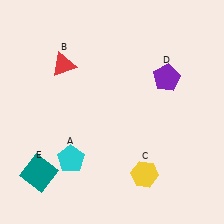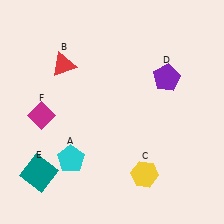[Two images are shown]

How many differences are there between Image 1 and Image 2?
There is 1 difference between the two images.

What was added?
A magenta diamond (F) was added in Image 2.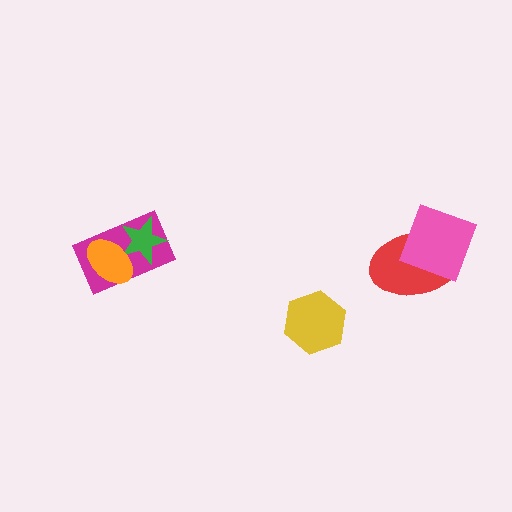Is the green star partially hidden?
Yes, it is partially covered by another shape.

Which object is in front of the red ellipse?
The pink square is in front of the red ellipse.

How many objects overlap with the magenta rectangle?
2 objects overlap with the magenta rectangle.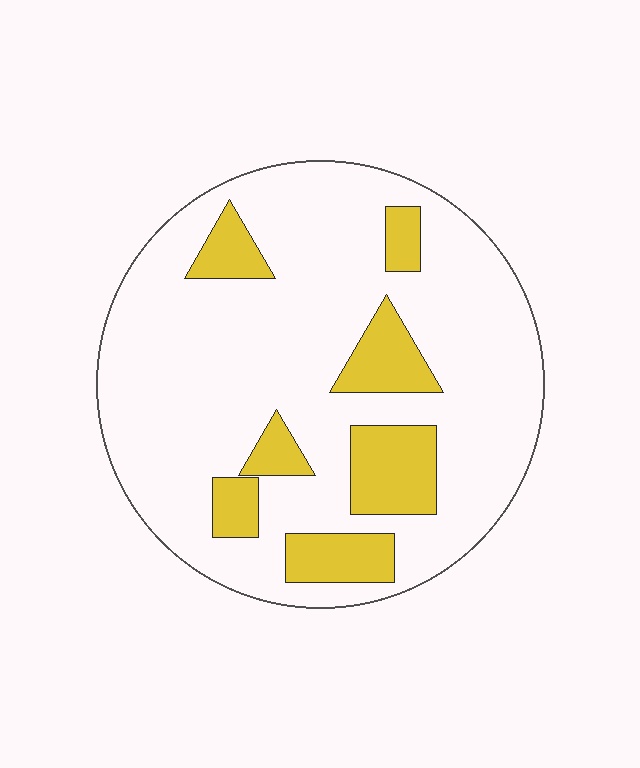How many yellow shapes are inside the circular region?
7.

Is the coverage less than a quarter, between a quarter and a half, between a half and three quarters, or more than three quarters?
Less than a quarter.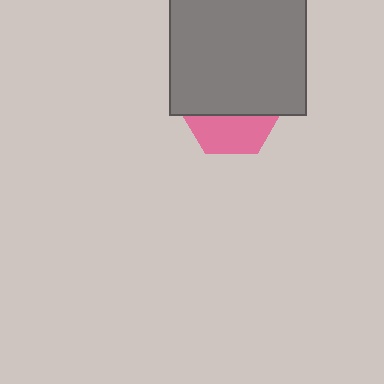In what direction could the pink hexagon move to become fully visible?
The pink hexagon could move down. That would shift it out from behind the gray square entirely.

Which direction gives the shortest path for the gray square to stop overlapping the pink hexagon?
Moving up gives the shortest separation.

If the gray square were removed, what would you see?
You would see the complete pink hexagon.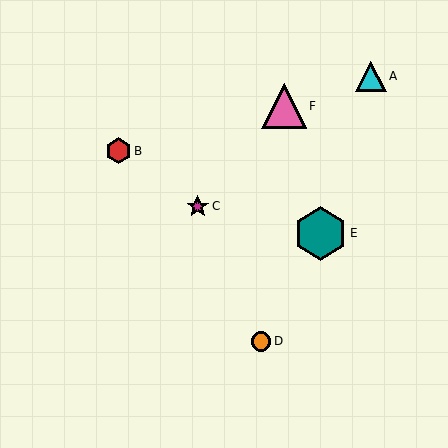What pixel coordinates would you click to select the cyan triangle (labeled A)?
Click at (371, 76) to select the cyan triangle A.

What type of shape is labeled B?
Shape B is a red hexagon.